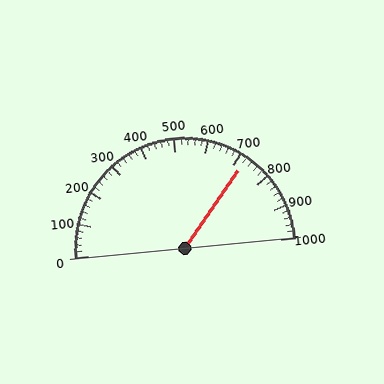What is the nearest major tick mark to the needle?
The nearest major tick mark is 700.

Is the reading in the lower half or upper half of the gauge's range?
The reading is in the upper half of the range (0 to 1000).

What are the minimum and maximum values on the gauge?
The gauge ranges from 0 to 1000.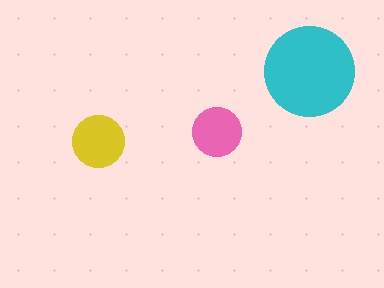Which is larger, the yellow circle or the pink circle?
The yellow one.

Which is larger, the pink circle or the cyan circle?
The cyan one.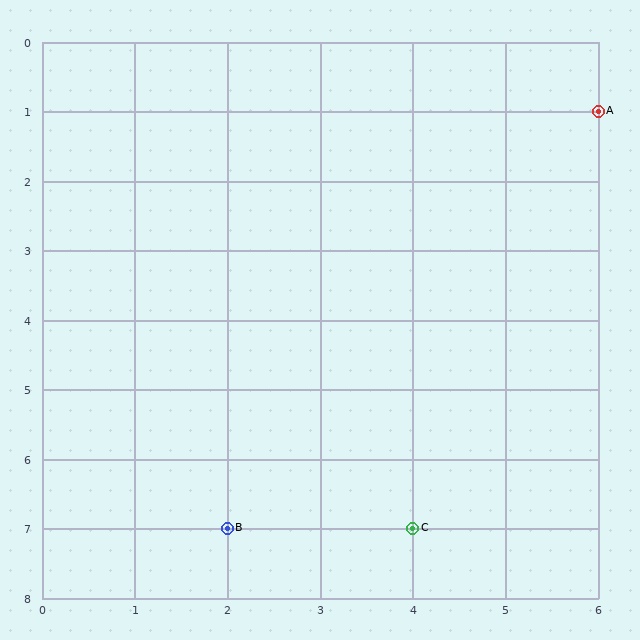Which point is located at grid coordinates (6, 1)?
Point A is at (6, 1).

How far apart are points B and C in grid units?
Points B and C are 2 columns apart.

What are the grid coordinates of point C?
Point C is at grid coordinates (4, 7).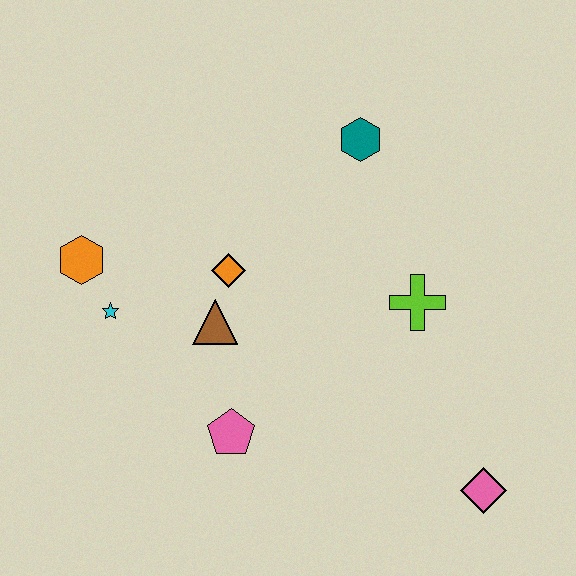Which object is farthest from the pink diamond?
The orange hexagon is farthest from the pink diamond.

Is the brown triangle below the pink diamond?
No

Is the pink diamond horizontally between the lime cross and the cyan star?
No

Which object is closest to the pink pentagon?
The brown triangle is closest to the pink pentagon.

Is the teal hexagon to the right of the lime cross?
No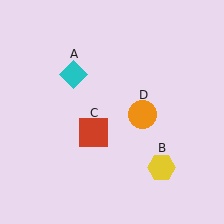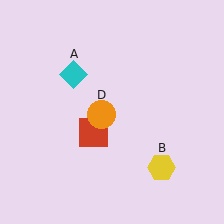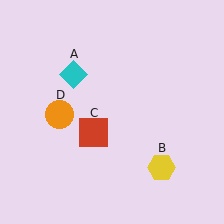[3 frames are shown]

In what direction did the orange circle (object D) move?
The orange circle (object D) moved left.